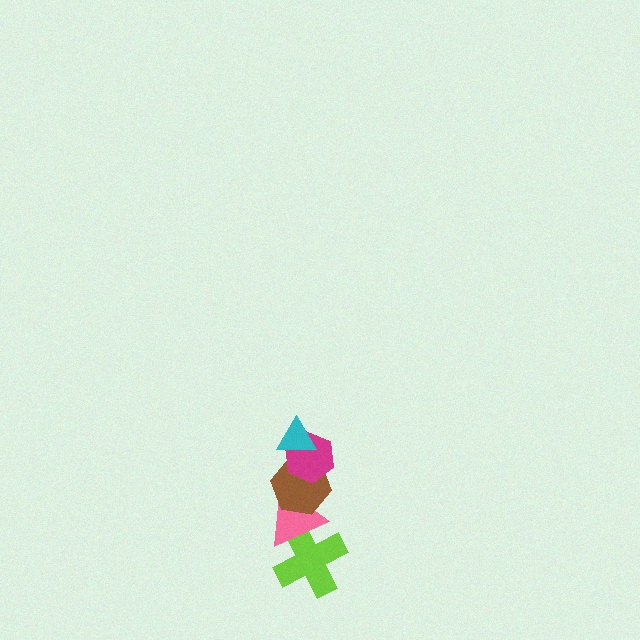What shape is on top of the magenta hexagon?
The cyan triangle is on top of the magenta hexagon.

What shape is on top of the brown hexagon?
The magenta hexagon is on top of the brown hexagon.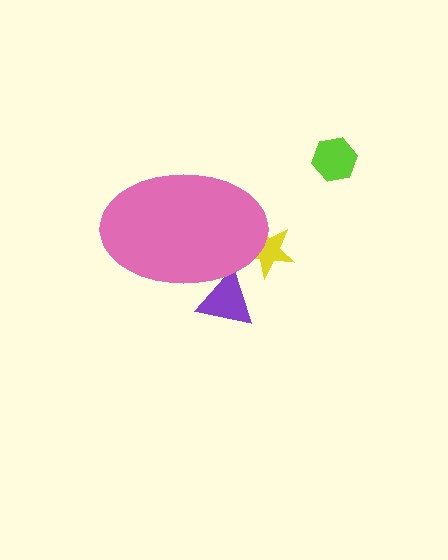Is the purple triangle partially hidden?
Yes, the purple triangle is partially hidden behind the pink ellipse.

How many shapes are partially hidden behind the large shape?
2 shapes are partially hidden.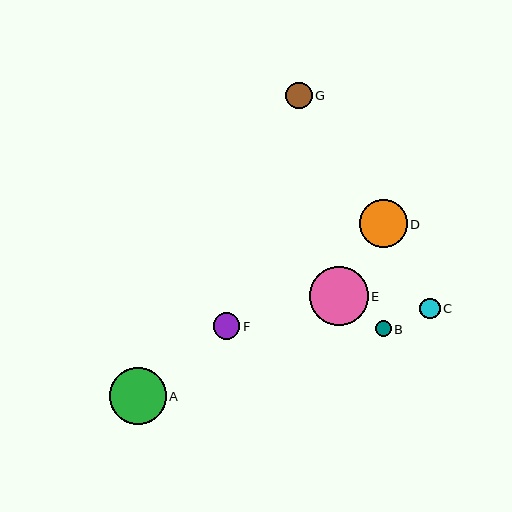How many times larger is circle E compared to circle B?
Circle E is approximately 3.7 times the size of circle B.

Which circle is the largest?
Circle E is the largest with a size of approximately 59 pixels.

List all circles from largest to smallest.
From largest to smallest: E, A, D, G, F, C, B.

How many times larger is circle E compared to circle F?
Circle E is approximately 2.2 times the size of circle F.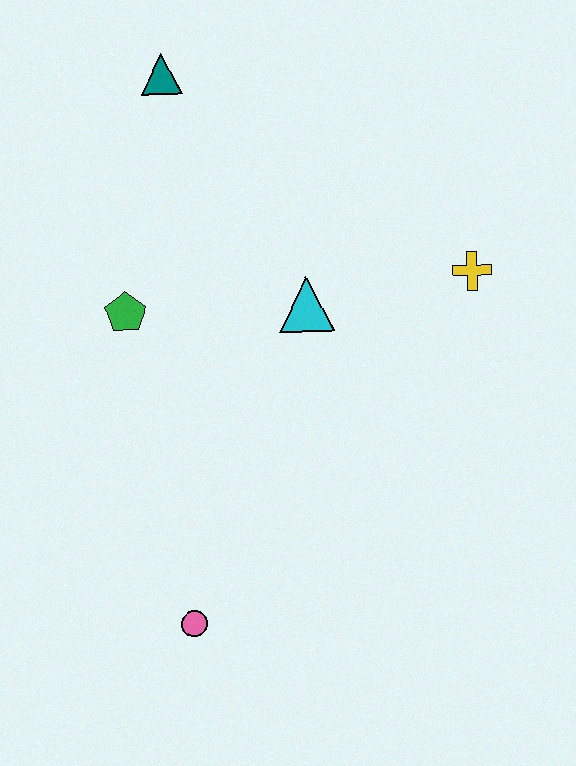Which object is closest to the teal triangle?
The green pentagon is closest to the teal triangle.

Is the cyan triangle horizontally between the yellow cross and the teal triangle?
Yes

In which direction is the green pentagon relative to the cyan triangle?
The green pentagon is to the left of the cyan triangle.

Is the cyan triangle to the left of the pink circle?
No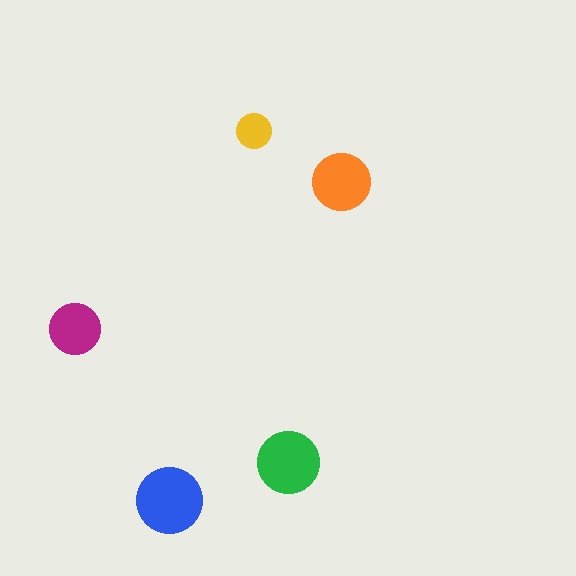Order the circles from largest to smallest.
the blue one, the green one, the orange one, the magenta one, the yellow one.